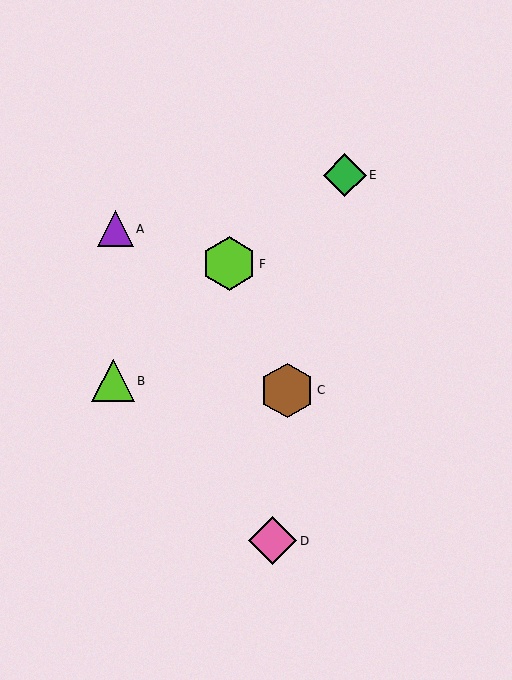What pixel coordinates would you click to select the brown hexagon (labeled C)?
Click at (287, 390) to select the brown hexagon C.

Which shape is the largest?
The brown hexagon (labeled C) is the largest.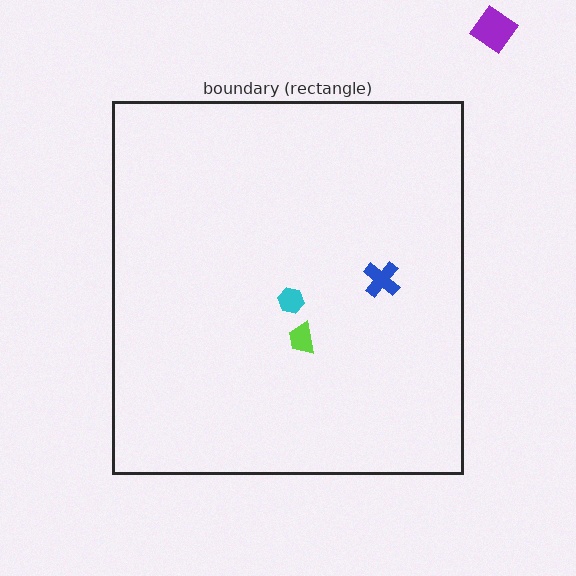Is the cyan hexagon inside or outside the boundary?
Inside.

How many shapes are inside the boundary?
3 inside, 1 outside.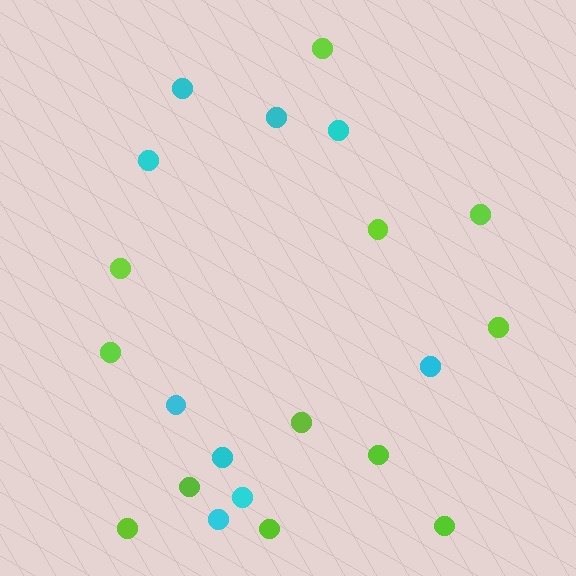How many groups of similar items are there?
There are 2 groups: one group of cyan circles (9) and one group of lime circles (12).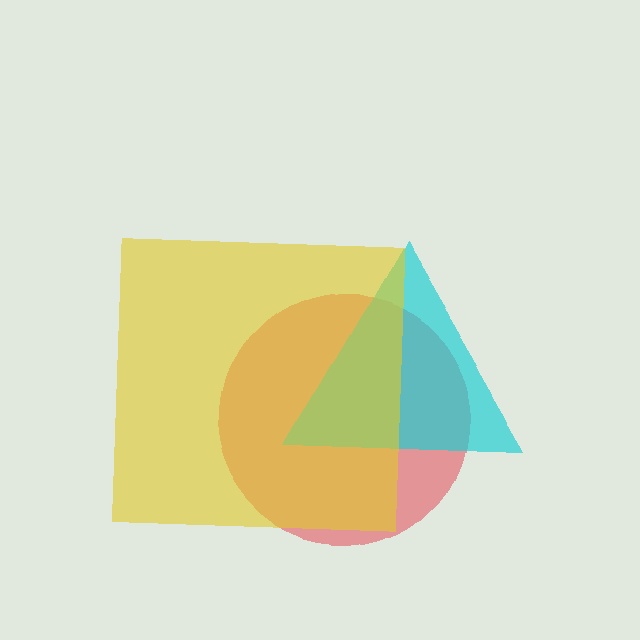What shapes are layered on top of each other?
The layered shapes are: a red circle, a cyan triangle, a yellow square.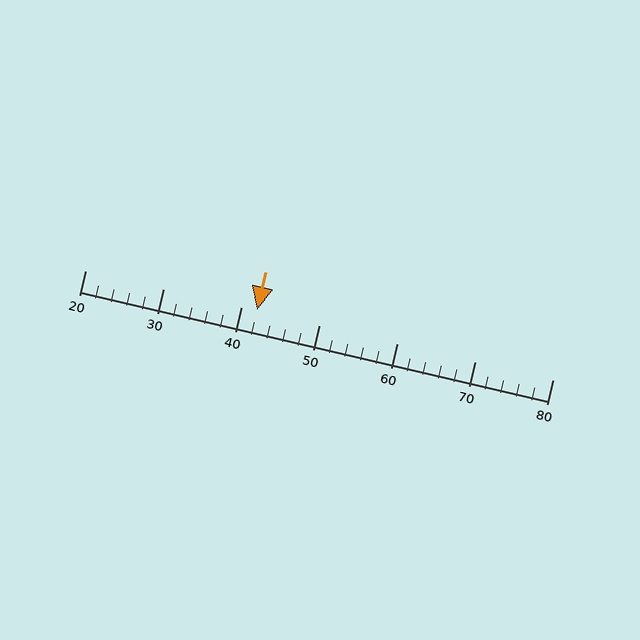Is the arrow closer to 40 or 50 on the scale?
The arrow is closer to 40.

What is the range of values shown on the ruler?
The ruler shows values from 20 to 80.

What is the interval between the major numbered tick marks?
The major tick marks are spaced 10 units apart.